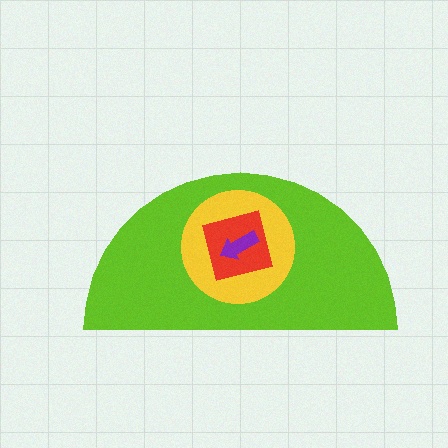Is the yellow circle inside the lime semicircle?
Yes.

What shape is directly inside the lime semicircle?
The yellow circle.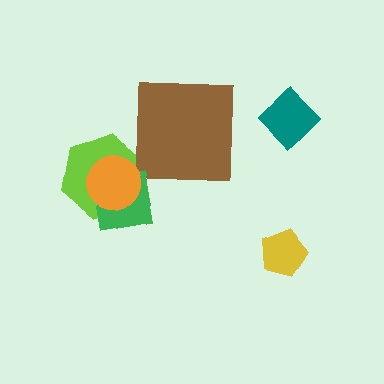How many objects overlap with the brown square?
0 objects overlap with the brown square.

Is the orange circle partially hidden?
No, no other shape covers it.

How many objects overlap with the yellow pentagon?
0 objects overlap with the yellow pentagon.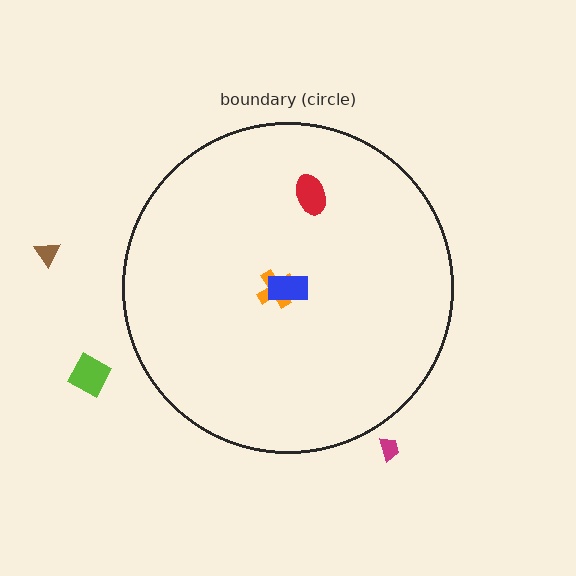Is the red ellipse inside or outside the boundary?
Inside.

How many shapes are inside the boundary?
3 inside, 3 outside.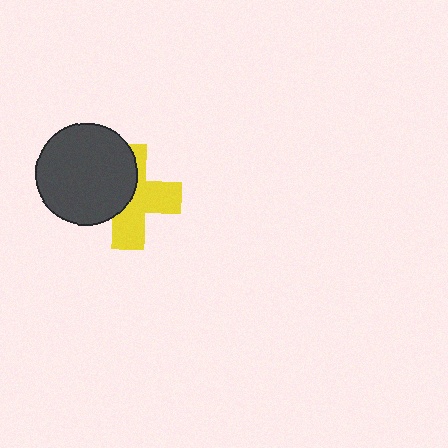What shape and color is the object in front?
The object in front is a dark gray circle.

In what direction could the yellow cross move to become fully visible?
The yellow cross could move right. That would shift it out from behind the dark gray circle entirely.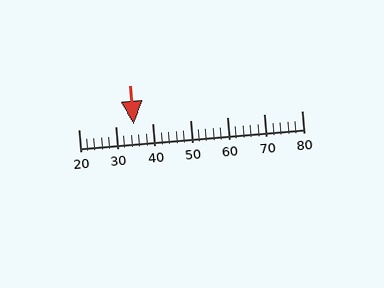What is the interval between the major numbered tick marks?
The major tick marks are spaced 10 units apart.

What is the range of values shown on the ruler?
The ruler shows values from 20 to 80.